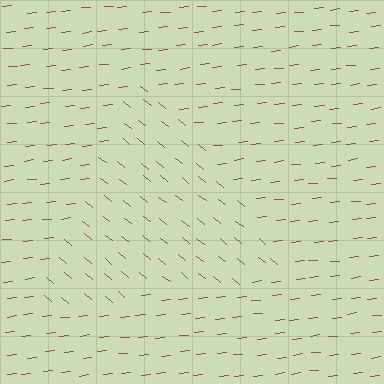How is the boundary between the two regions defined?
The boundary is defined purely by a change in line orientation (approximately 45 degrees difference). All lines are the same color and thickness.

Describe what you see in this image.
The image is filled with small brown line segments. A triangle region in the image has lines oriented differently from the surrounding lines, creating a visible texture boundary.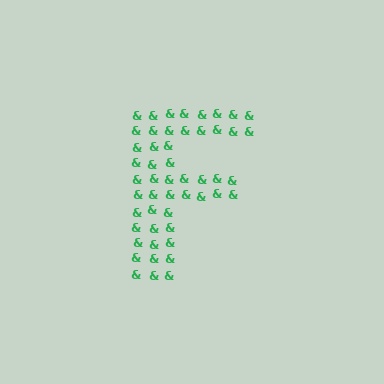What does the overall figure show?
The overall figure shows the letter F.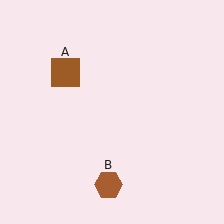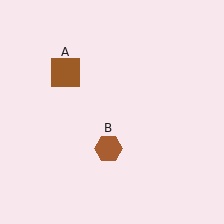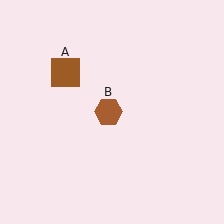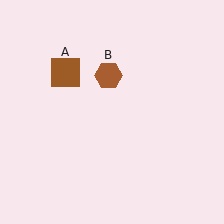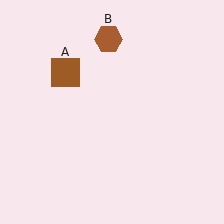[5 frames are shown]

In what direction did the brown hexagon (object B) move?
The brown hexagon (object B) moved up.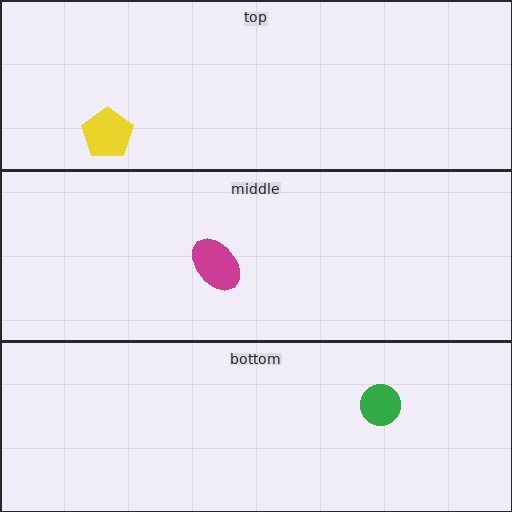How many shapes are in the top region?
1.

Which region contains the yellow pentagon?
The top region.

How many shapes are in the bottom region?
1.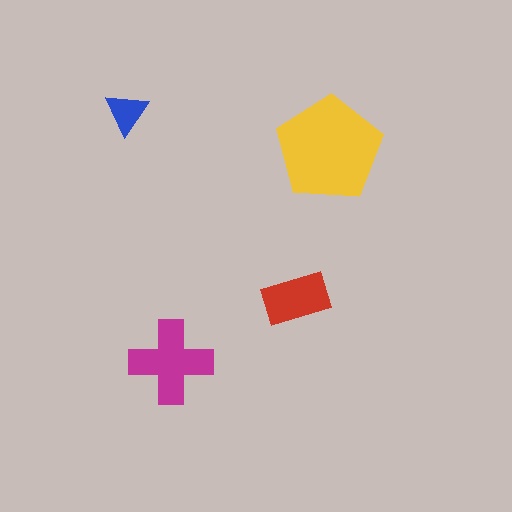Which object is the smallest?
The blue triangle.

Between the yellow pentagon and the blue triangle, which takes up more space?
The yellow pentagon.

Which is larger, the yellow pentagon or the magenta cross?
The yellow pentagon.